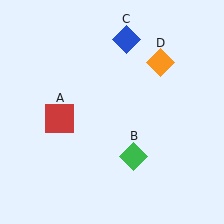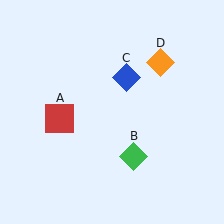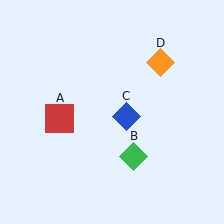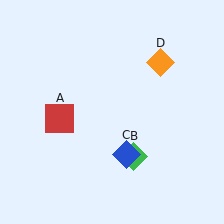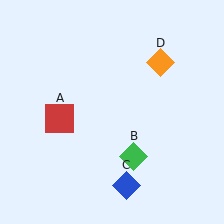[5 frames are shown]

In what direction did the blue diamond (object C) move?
The blue diamond (object C) moved down.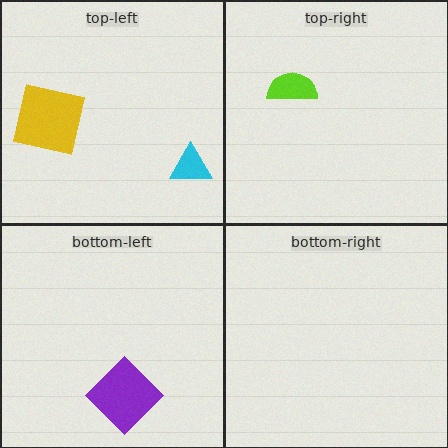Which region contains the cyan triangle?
The top-left region.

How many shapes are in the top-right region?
1.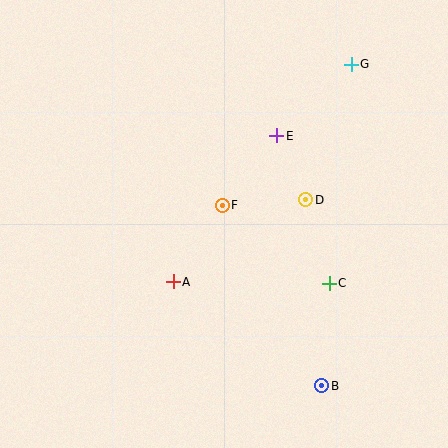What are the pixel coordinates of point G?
Point G is at (351, 64).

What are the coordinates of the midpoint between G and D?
The midpoint between G and D is at (328, 132).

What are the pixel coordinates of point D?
Point D is at (306, 200).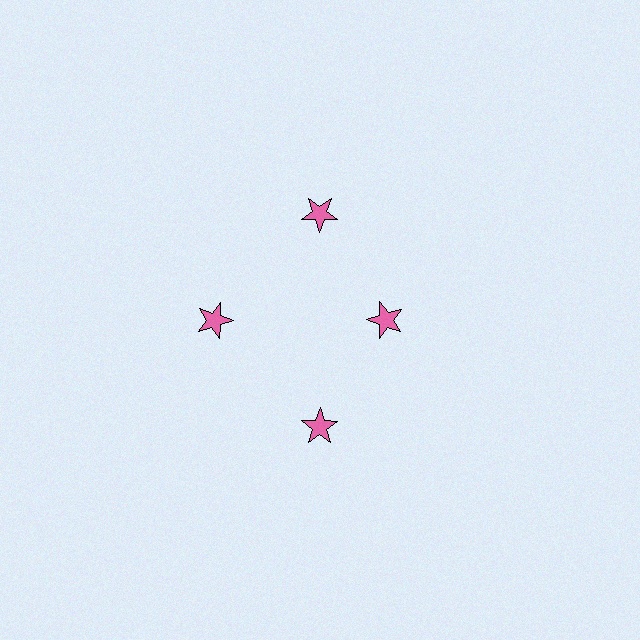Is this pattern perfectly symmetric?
No. The 4 pink stars are arranged in a ring, but one element near the 3 o'clock position is pulled inward toward the center, breaking the 4-fold rotational symmetry.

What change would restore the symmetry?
The symmetry would be restored by moving it outward, back onto the ring so that all 4 stars sit at equal angles and equal distance from the center.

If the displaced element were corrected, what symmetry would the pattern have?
It would have 4-fold rotational symmetry — the pattern would map onto itself every 90 degrees.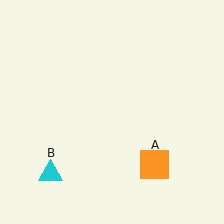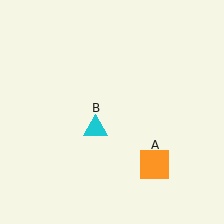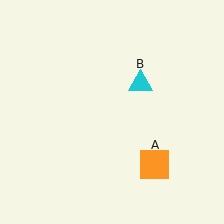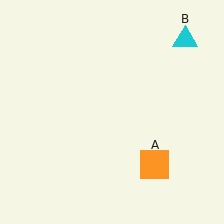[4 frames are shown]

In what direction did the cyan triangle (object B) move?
The cyan triangle (object B) moved up and to the right.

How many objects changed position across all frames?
1 object changed position: cyan triangle (object B).